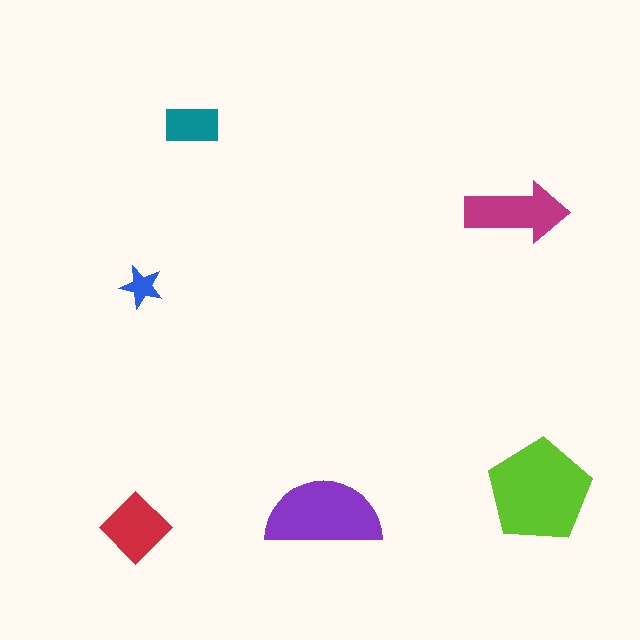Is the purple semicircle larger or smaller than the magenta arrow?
Larger.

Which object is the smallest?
The blue star.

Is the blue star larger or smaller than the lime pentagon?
Smaller.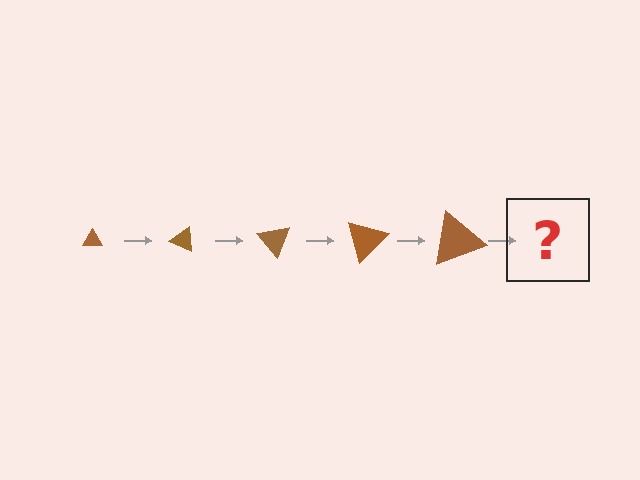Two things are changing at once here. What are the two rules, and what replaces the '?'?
The two rules are that the triangle grows larger each step and it rotates 25 degrees each step. The '?' should be a triangle, larger than the previous one and rotated 125 degrees from the start.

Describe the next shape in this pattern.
It should be a triangle, larger than the previous one and rotated 125 degrees from the start.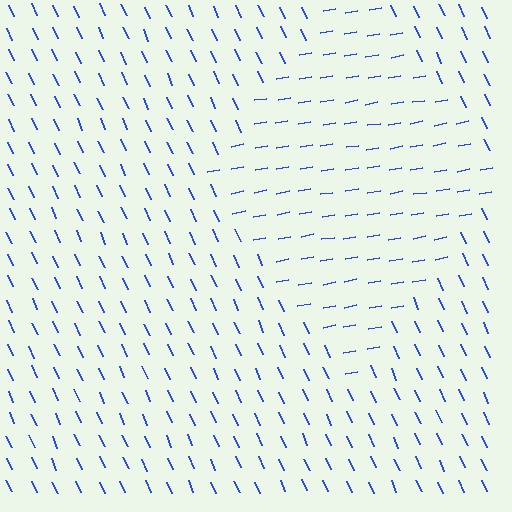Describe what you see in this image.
The image is filled with small blue line segments. A diamond region in the image has lines oriented differently from the surrounding lines, creating a visible texture boundary.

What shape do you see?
I see a diamond.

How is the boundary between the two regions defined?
The boundary is defined purely by a change in line orientation (approximately 76 degrees difference). All lines are the same color and thickness.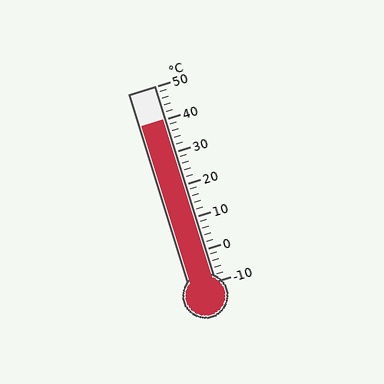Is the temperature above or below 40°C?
The temperature is at 40°C.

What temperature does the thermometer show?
The thermometer shows approximately 40°C.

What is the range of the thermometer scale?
The thermometer scale ranges from -10°C to 50°C.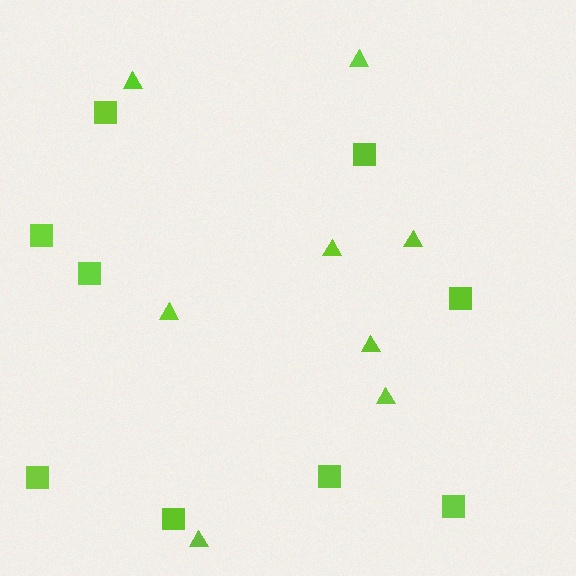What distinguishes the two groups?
There are 2 groups: one group of triangles (8) and one group of squares (9).